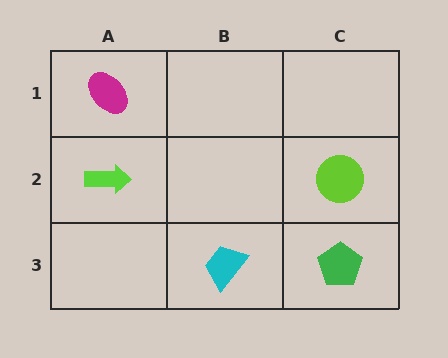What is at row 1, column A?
A magenta ellipse.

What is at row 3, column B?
A cyan trapezoid.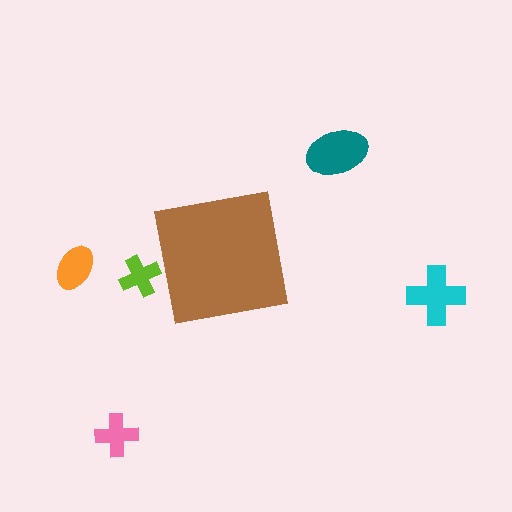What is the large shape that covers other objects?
A brown square.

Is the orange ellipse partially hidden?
No, the orange ellipse is fully visible.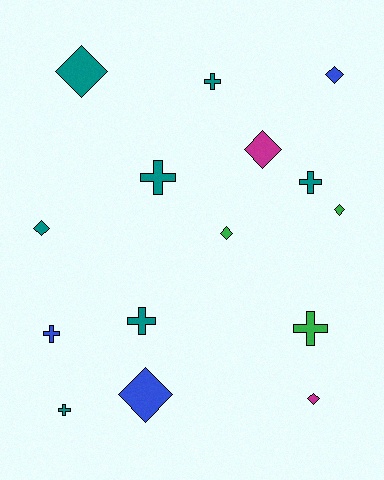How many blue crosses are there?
There is 1 blue cross.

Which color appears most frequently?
Teal, with 7 objects.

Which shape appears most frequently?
Diamond, with 8 objects.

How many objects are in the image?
There are 15 objects.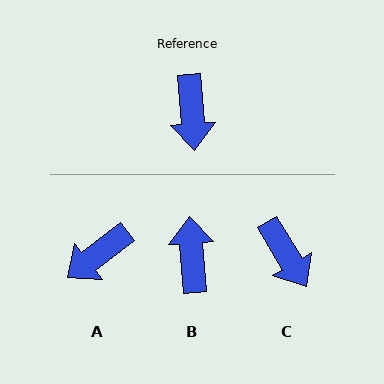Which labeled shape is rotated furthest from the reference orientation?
B, about 180 degrees away.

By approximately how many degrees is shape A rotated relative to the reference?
Approximately 57 degrees clockwise.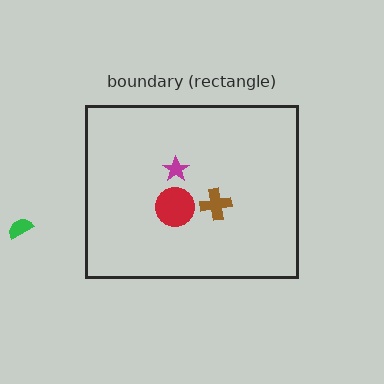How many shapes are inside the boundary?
3 inside, 1 outside.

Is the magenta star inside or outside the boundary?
Inside.